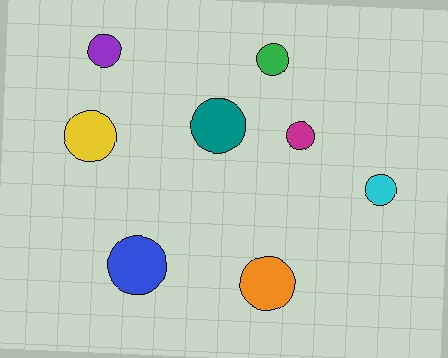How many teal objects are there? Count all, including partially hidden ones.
There is 1 teal object.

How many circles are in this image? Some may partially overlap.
There are 8 circles.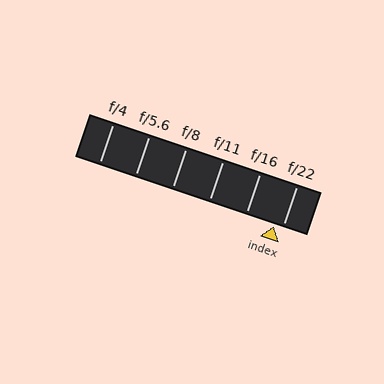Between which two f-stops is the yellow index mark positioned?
The index mark is between f/16 and f/22.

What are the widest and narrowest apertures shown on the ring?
The widest aperture shown is f/4 and the narrowest is f/22.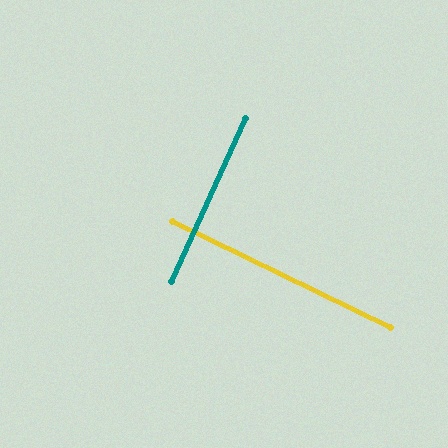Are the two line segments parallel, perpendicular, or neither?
Perpendicular — they meet at approximately 88°.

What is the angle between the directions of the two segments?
Approximately 88 degrees.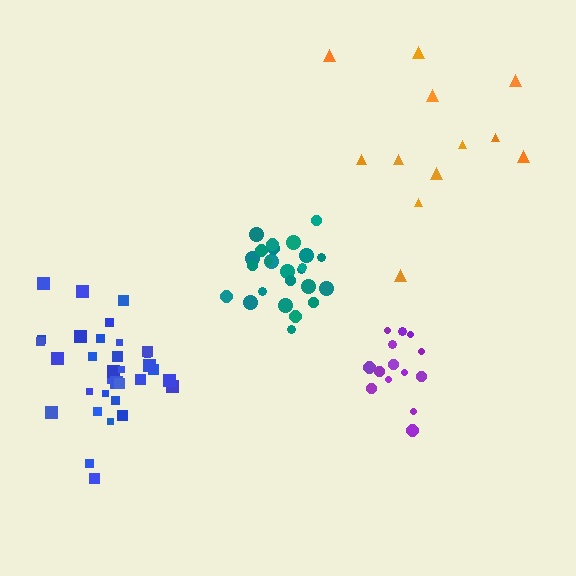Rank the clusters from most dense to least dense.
teal, purple, blue, orange.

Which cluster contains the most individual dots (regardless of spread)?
Blue (34).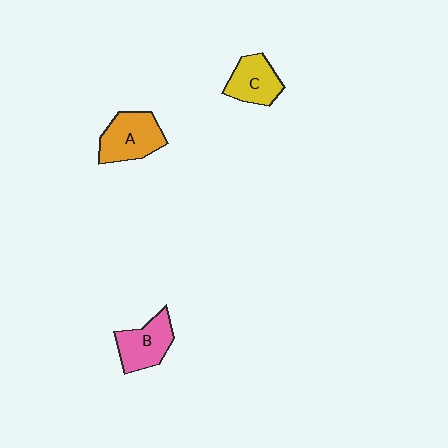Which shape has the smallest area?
Shape C (yellow).